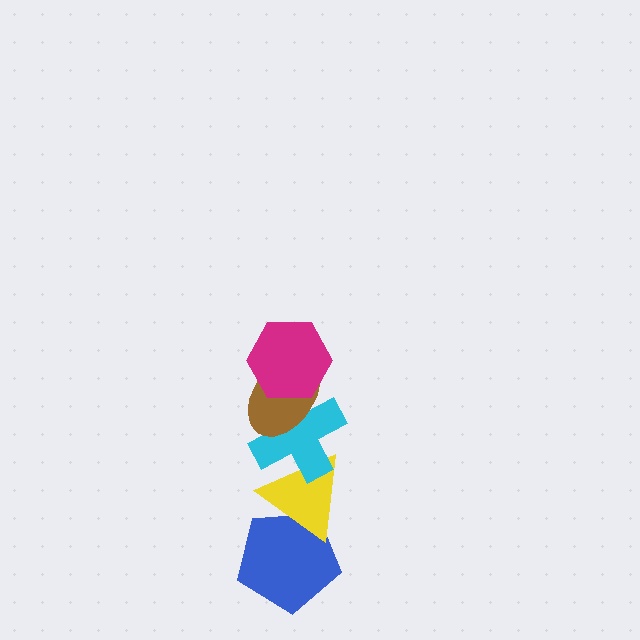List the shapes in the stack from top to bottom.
From top to bottom: the magenta hexagon, the brown ellipse, the cyan cross, the yellow triangle, the blue pentagon.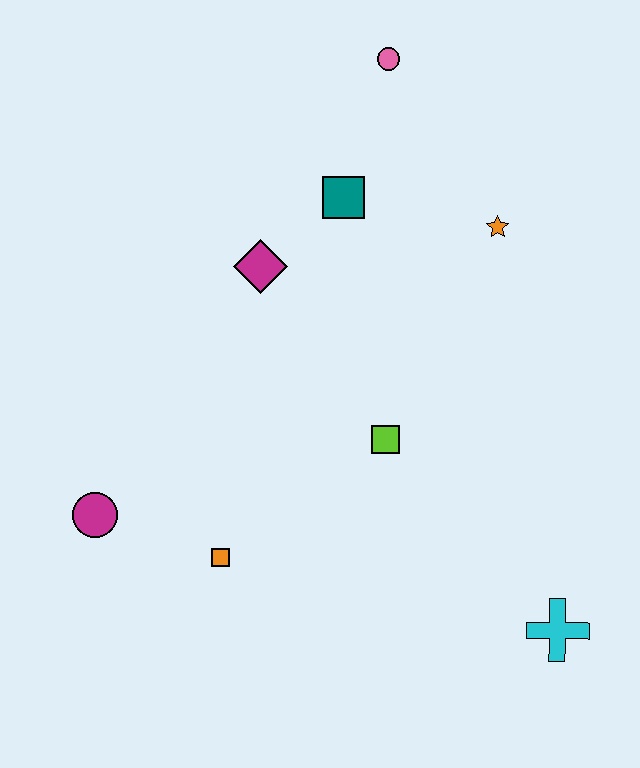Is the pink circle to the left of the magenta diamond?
No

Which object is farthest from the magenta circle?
The pink circle is farthest from the magenta circle.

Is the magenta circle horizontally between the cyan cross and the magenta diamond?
No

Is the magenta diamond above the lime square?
Yes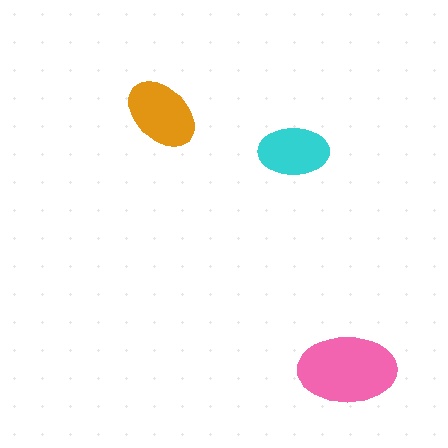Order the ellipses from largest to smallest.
the pink one, the orange one, the cyan one.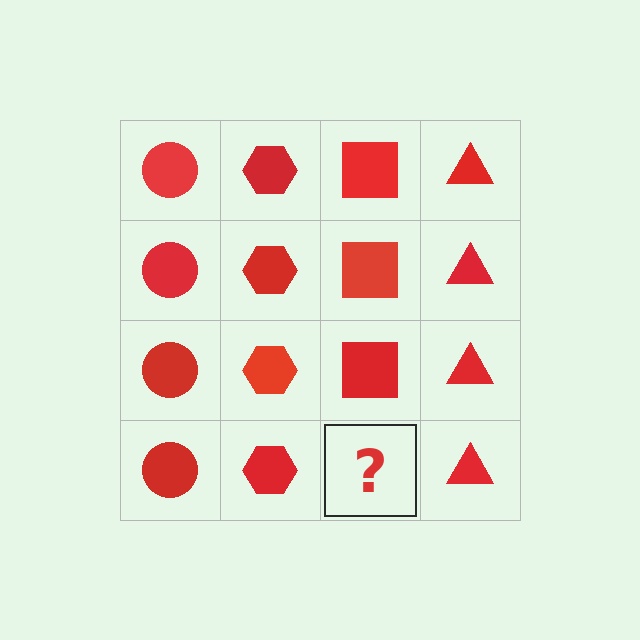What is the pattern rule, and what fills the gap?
The rule is that each column has a consistent shape. The gap should be filled with a red square.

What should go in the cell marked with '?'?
The missing cell should contain a red square.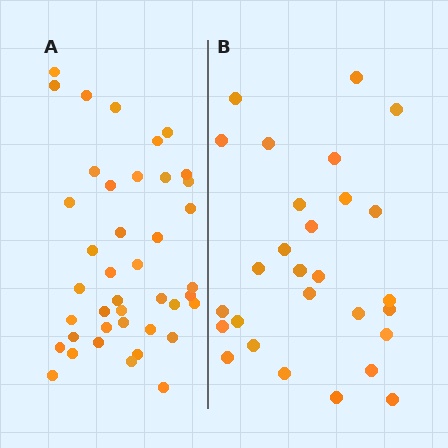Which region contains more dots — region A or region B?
Region A (the left region) has more dots.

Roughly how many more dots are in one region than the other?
Region A has approximately 15 more dots than region B.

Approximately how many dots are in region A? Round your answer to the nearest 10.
About 40 dots. (The exact count is 41, which rounds to 40.)